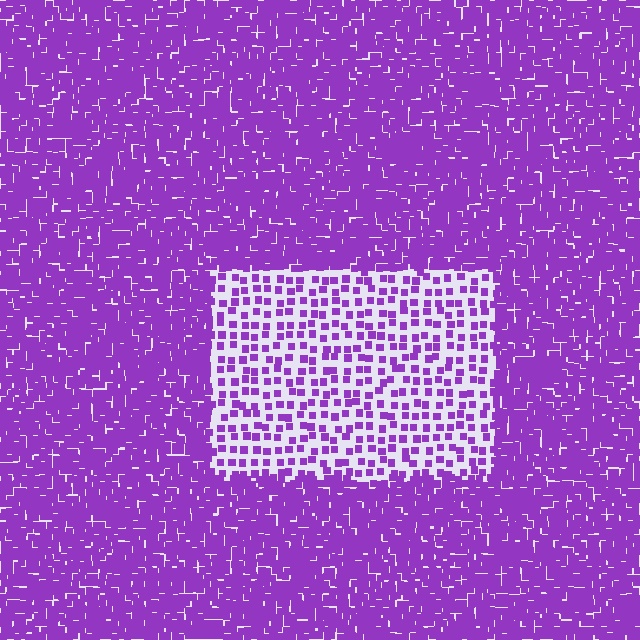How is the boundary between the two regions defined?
The boundary is defined by a change in element density (approximately 3.0x ratio). All elements are the same color, size, and shape.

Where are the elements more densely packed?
The elements are more densely packed outside the rectangle boundary.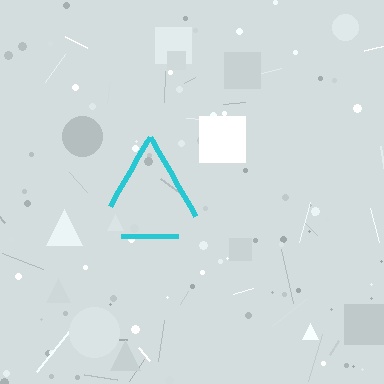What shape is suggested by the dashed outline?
The dashed outline suggests a triangle.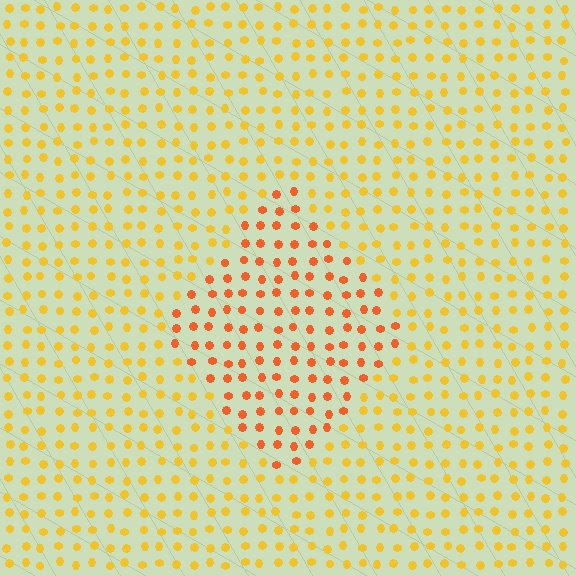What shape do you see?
I see a diamond.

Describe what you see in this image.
The image is filled with small yellow elements in a uniform arrangement. A diamond-shaped region is visible where the elements are tinted to a slightly different hue, forming a subtle color boundary.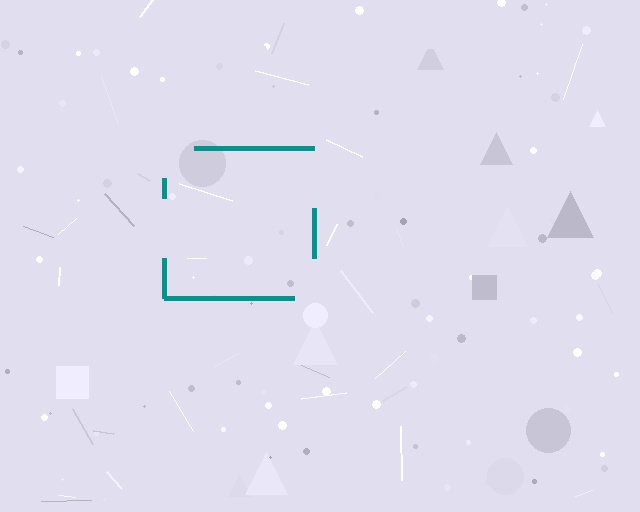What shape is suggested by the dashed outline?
The dashed outline suggests a square.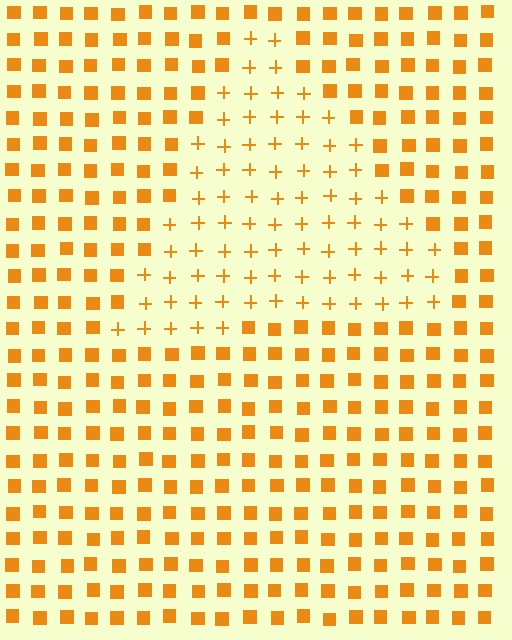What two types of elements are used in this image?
The image uses plus signs inside the triangle region and squares outside it.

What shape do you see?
I see a triangle.